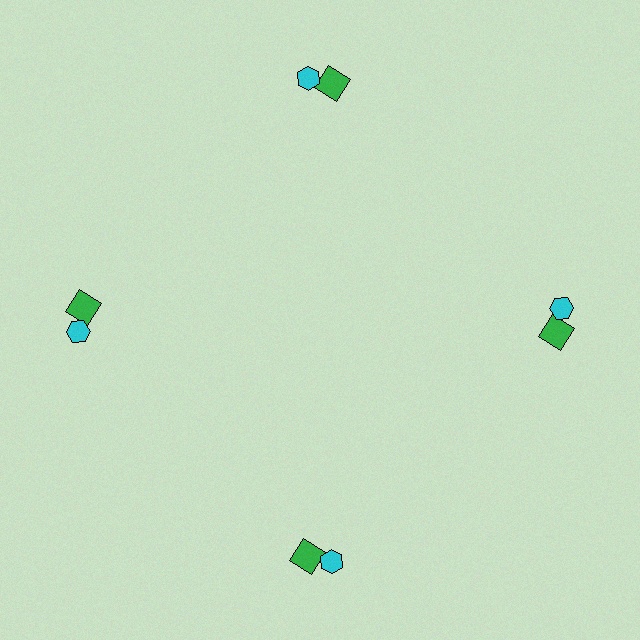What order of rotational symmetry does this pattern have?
This pattern has 4-fold rotational symmetry.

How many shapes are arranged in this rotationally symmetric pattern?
There are 8 shapes, arranged in 4 groups of 2.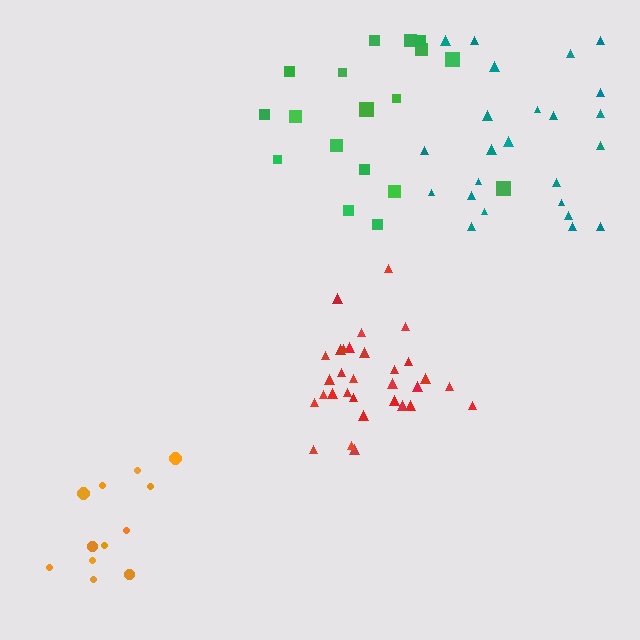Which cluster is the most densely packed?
Red.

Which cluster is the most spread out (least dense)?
Green.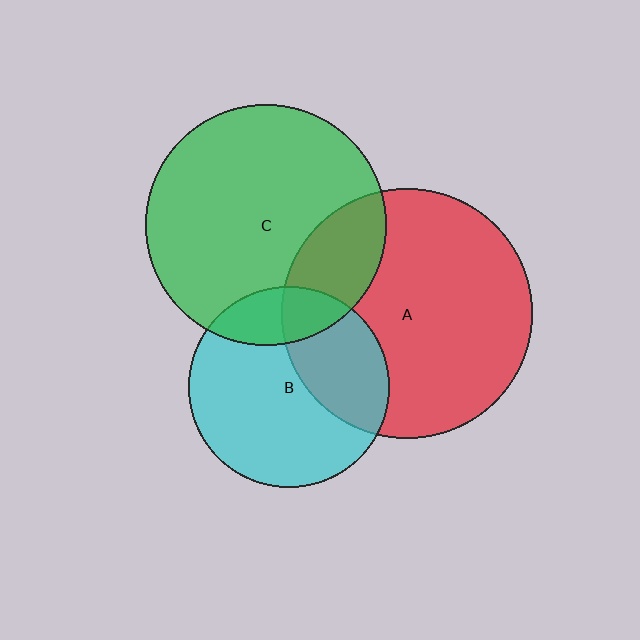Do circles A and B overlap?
Yes.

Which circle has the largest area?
Circle A (red).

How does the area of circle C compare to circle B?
Approximately 1.4 times.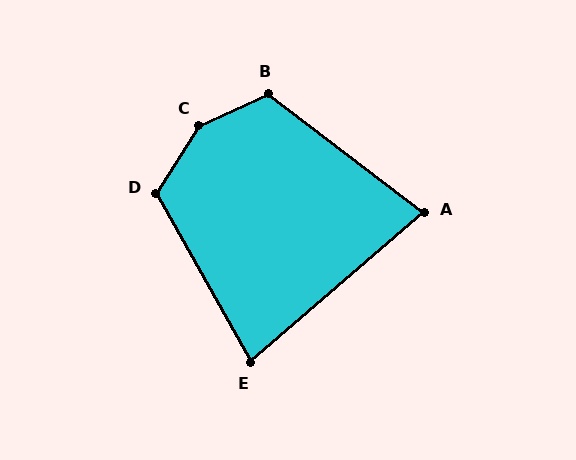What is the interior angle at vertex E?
Approximately 79 degrees (acute).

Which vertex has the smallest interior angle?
A, at approximately 78 degrees.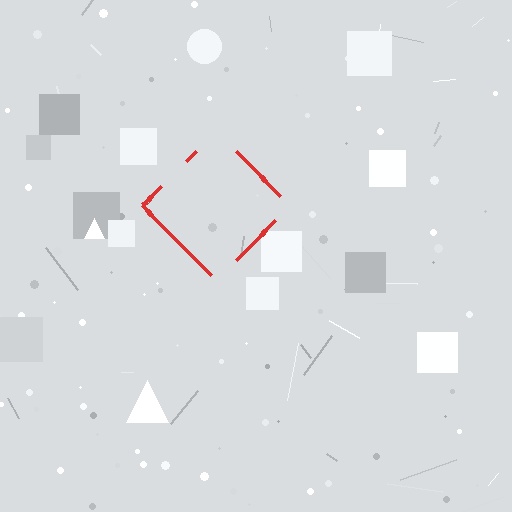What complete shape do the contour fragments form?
The contour fragments form a diamond.